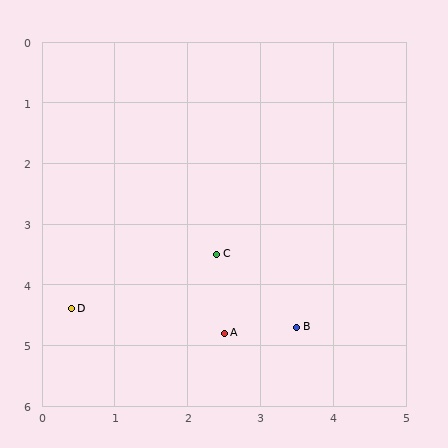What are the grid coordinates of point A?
Point A is at approximately (2.5, 4.8).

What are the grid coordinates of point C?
Point C is at approximately (2.4, 3.5).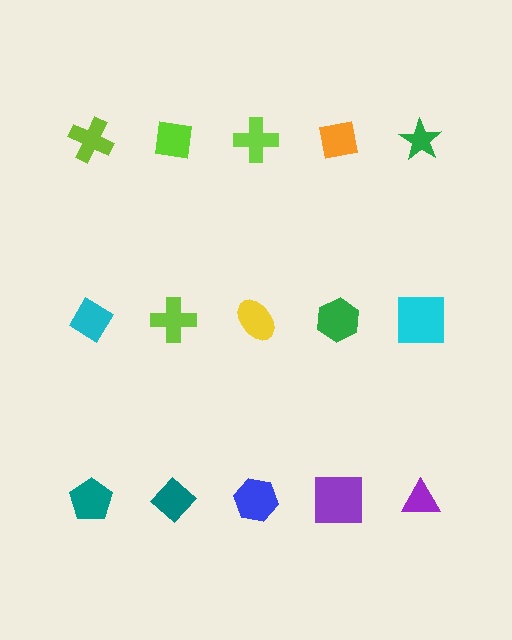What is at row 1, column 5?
A green star.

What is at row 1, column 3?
A lime cross.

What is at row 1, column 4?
An orange square.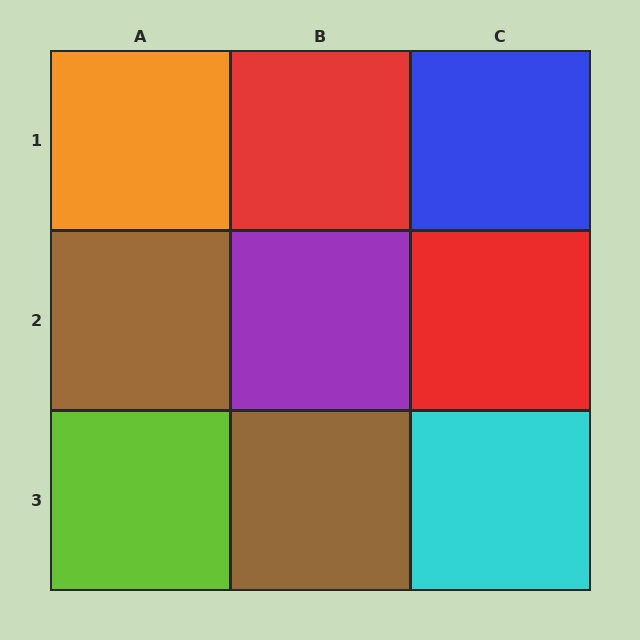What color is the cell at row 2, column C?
Red.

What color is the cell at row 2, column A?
Brown.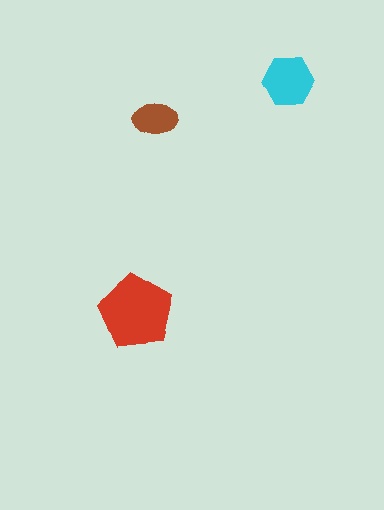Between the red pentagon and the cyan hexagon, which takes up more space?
The red pentagon.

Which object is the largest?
The red pentagon.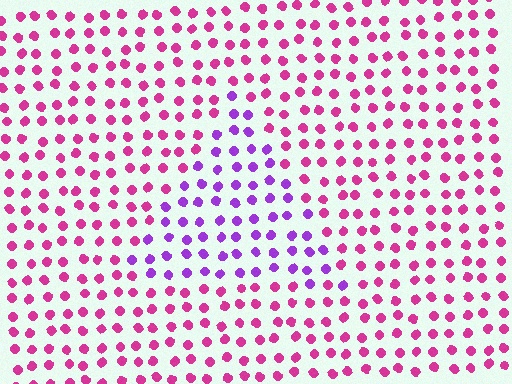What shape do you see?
I see a triangle.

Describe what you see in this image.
The image is filled with small magenta elements in a uniform arrangement. A triangle-shaped region is visible where the elements are tinted to a slightly different hue, forming a subtle color boundary.